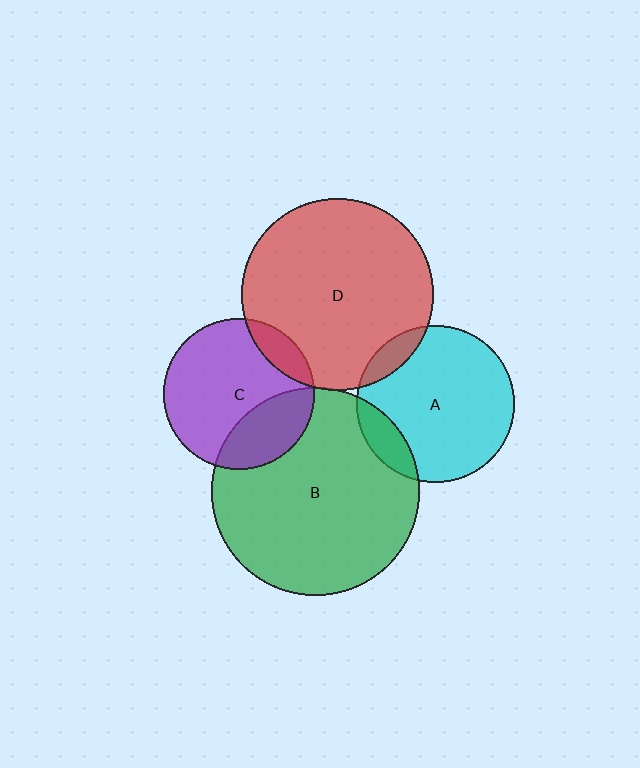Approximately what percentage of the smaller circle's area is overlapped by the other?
Approximately 5%.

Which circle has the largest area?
Circle B (green).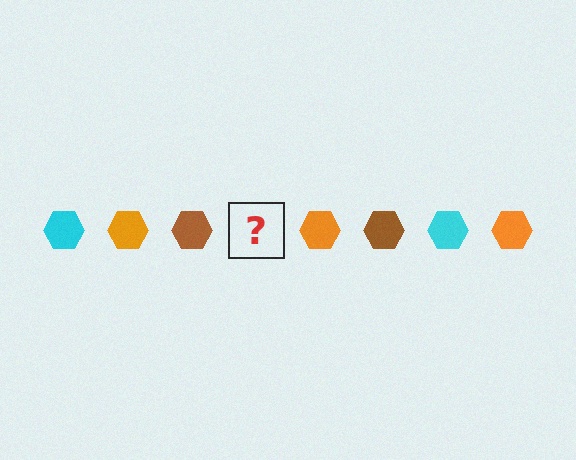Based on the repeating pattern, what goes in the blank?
The blank should be a cyan hexagon.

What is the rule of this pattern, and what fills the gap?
The rule is that the pattern cycles through cyan, orange, brown hexagons. The gap should be filled with a cyan hexagon.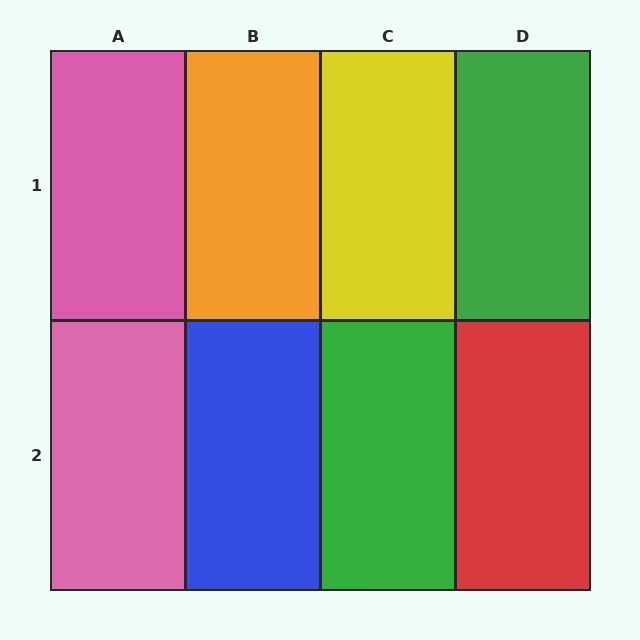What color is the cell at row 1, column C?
Yellow.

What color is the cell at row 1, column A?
Pink.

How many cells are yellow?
1 cell is yellow.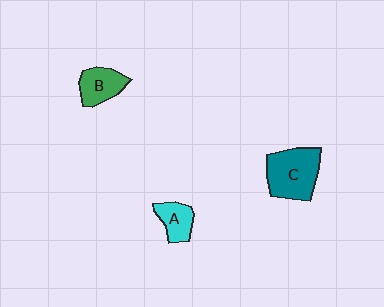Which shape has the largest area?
Shape C (teal).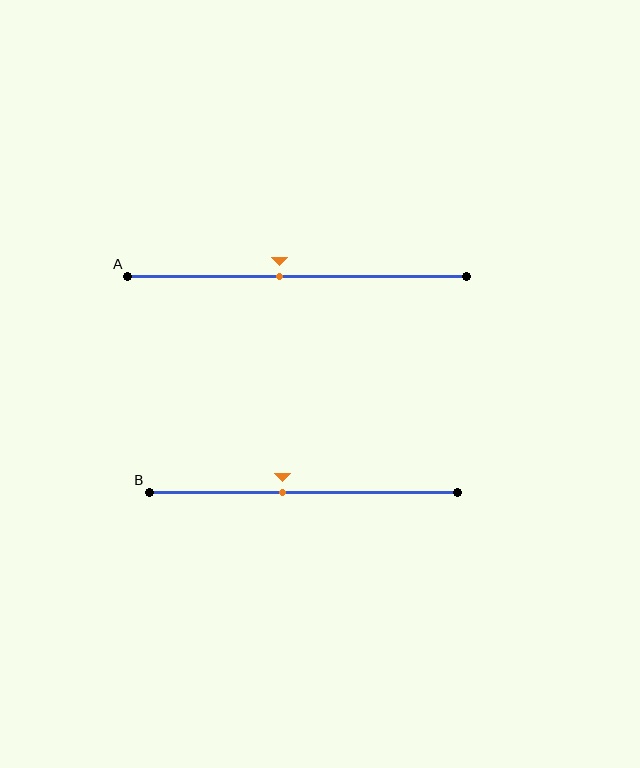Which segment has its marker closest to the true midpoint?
Segment A has its marker closest to the true midpoint.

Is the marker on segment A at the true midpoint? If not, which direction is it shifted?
No, the marker on segment A is shifted to the left by about 5% of the segment length.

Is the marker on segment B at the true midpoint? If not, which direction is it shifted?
No, the marker on segment B is shifted to the left by about 7% of the segment length.